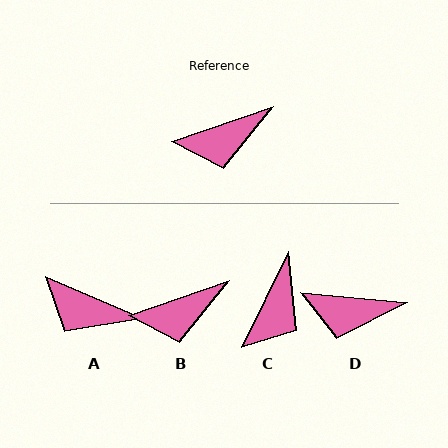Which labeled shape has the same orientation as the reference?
B.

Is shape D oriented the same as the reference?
No, it is off by about 24 degrees.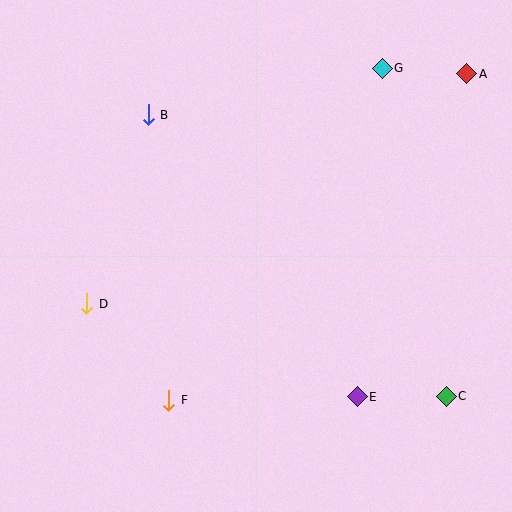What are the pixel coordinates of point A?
Point A is at (467, 74).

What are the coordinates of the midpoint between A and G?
The midpoint between A and G is at (425, 71).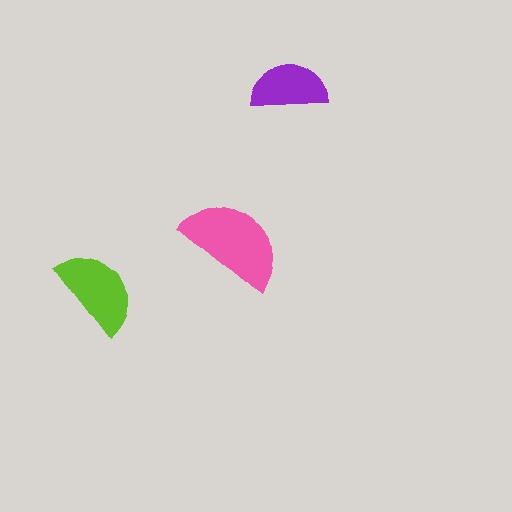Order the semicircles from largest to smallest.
the pink one, the lime one, the purple one.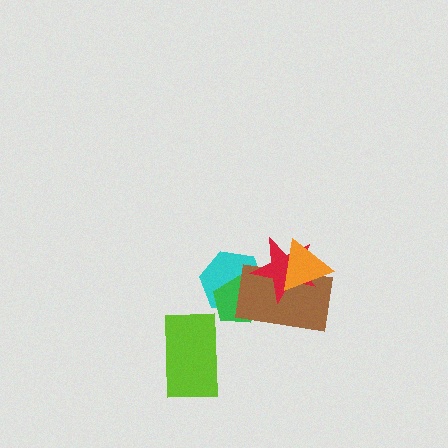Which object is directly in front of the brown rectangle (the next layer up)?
The red star is directly in front of the brown rectangle.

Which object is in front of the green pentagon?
The brown rectangle is in front of the green pentagon.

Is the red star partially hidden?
Yes, it is partially covered by another shape.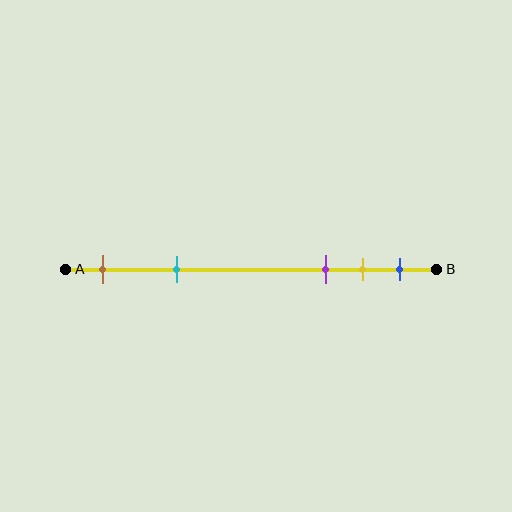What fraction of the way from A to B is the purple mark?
The purple mark is approximately 70% (0.7) of the way from A to B.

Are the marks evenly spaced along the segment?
No, the marks are not evenly spaced.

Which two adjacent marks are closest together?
The yellow and blue marks are the closest adjacent pair.